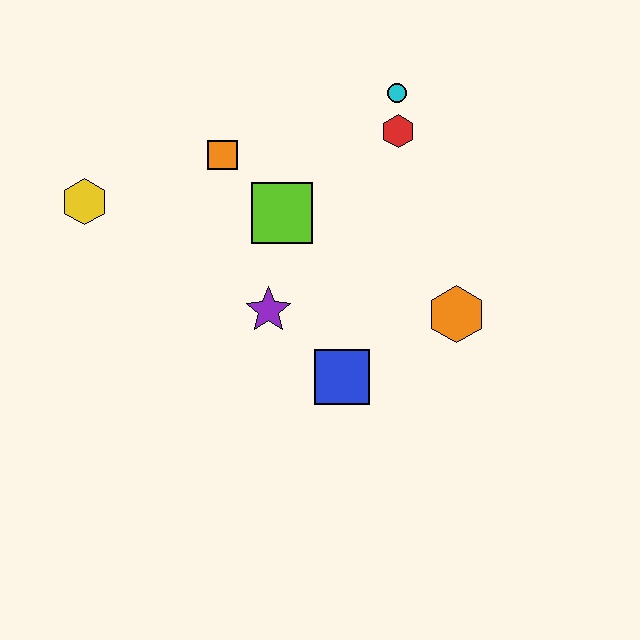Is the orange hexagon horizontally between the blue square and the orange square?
No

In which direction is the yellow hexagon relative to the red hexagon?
The yellow hexagon is to the left of the red hexagon.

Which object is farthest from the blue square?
The yellow hexagon is farthest from the blue square.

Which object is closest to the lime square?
The orange square is closest to the lime square.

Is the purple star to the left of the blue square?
Yes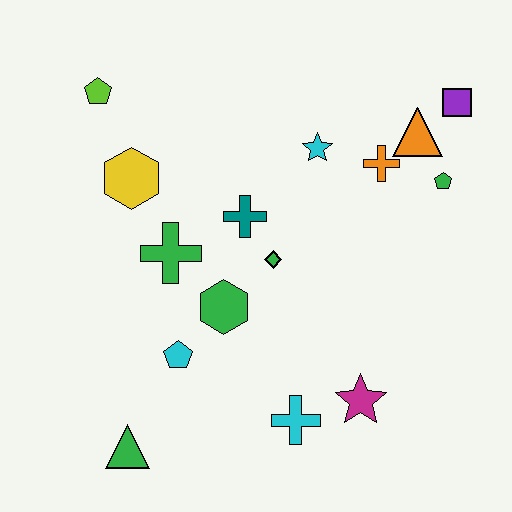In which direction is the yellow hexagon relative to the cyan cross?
The yellow hexagon is above the cyan cross.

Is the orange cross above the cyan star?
No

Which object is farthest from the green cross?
The purple square is farthest from the green cross.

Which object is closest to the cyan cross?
The magenta star is closest to the cyan cross.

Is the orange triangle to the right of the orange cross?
Yes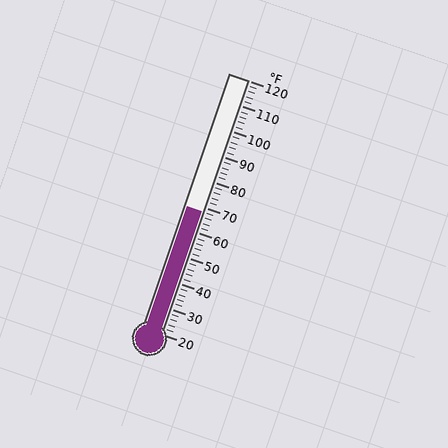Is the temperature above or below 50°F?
The temperature is above 50°F.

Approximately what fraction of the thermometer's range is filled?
The thermometer is filled to approximately 50% of its range.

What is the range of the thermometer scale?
The thermometer scale ranges from 20°F to 120°F.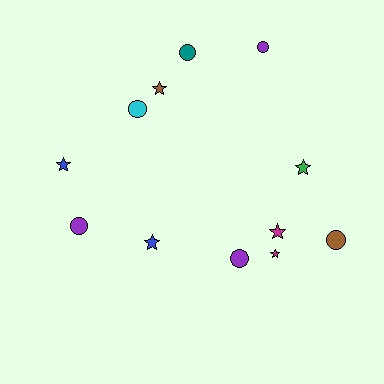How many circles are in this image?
There are 6 circles.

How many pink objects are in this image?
There are no pink objects.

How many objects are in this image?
There are 12 objects.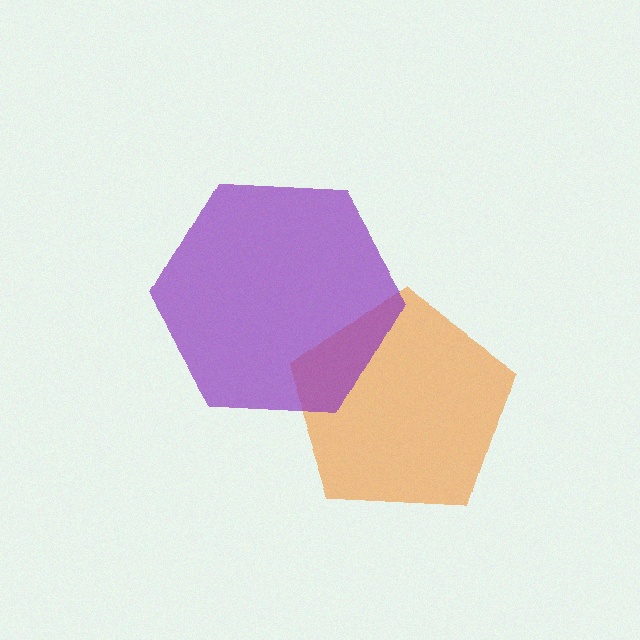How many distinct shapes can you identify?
There are 2 distinct shapes: an orange pentagon, a purple hexagon.